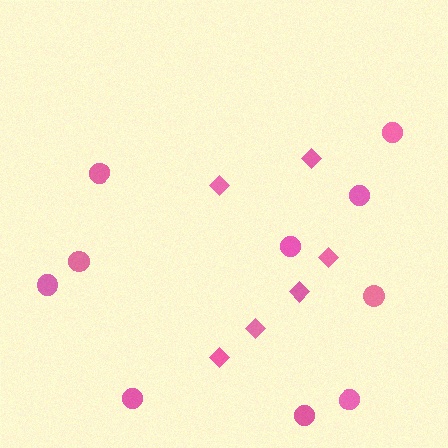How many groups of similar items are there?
There are 2 groups: one group of diamonds (6) and one group of circles (10).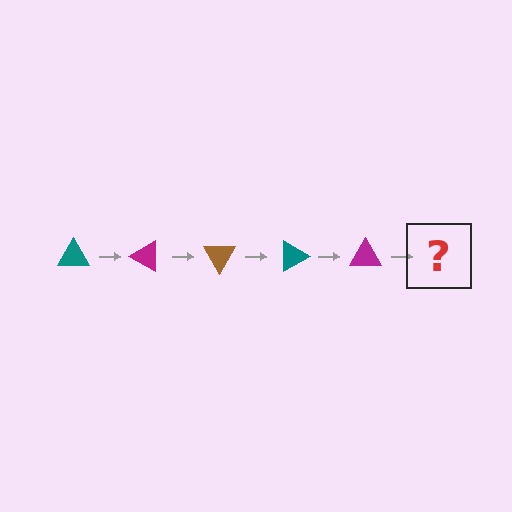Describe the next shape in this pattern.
It should be a brown triangle, rotated 150 degrees from the start.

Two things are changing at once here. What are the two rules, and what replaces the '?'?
The two rules are that it rotates 30 degrees each step and the color cycles through teal, magenta, and brown. The '?' should be a brown triangle, rotated 150 degrees from the start.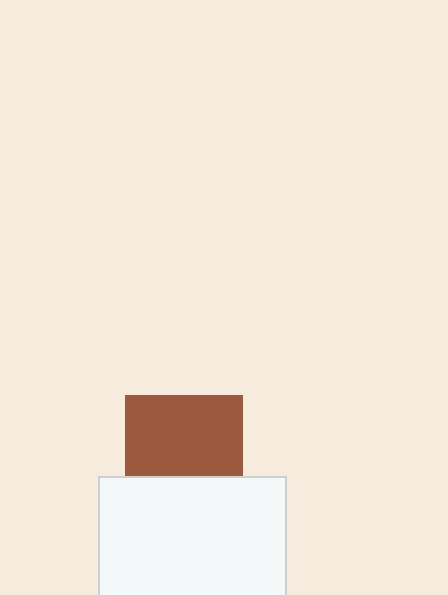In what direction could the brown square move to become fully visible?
The brown square could move up. That would shift it out from behind the white rectangle entirely.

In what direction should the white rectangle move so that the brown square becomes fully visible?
The white rectangle should move down. That is the shortest direction to clear the overlap and leave the brown square fully visible.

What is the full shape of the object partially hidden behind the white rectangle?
The partially hidden object is a brown square.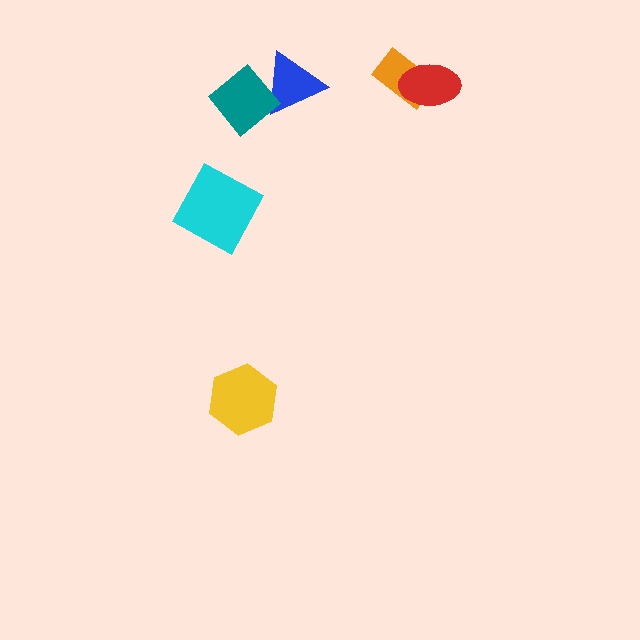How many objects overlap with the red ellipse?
1 object overlaps with the red ellipse.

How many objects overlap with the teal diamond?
1 object overlaps with the teal diamond.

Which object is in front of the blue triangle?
The teal diamond is in front of the blue triangle.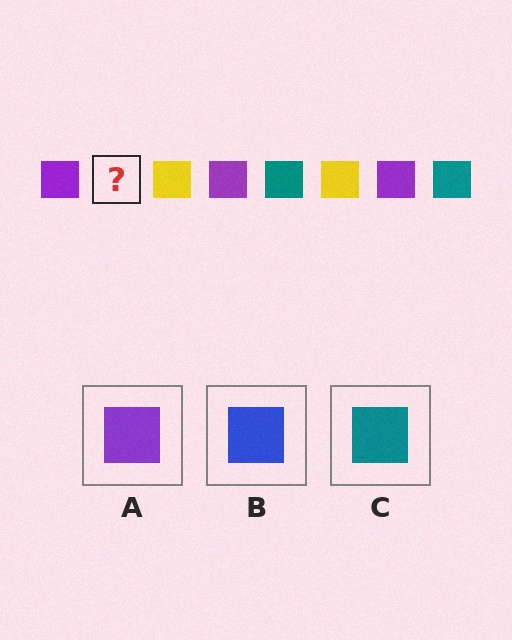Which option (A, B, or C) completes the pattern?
C.